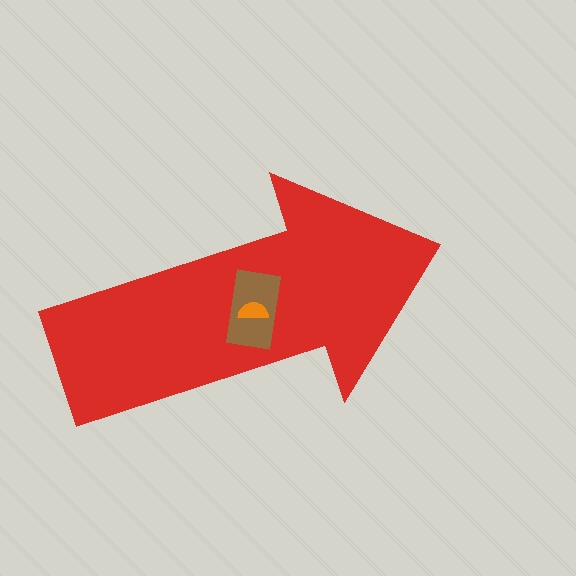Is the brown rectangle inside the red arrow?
Yes.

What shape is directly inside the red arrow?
The brown rectangle.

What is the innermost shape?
The orange semicircle.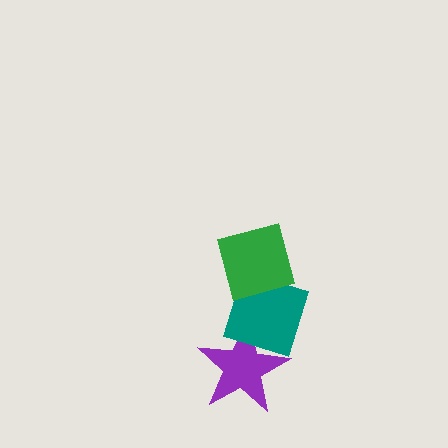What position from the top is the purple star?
The purple star is 3rd from the top.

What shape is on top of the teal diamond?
The green diamond is on top of the teal diamond.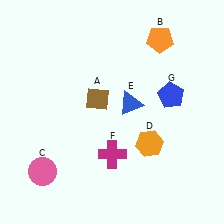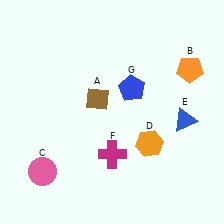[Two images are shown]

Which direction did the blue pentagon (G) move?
The blue pentagon (G) moved left.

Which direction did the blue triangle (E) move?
The blue triangle (E) moved right.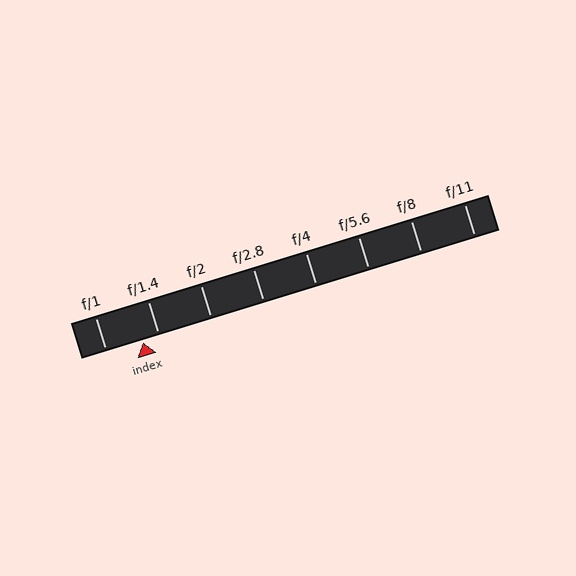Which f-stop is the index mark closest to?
The index mark is closest to f/1.4.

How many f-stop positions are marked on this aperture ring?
There are 8 f-stop positions marked.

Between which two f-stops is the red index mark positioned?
The index mark is between f/1 and f/1.4.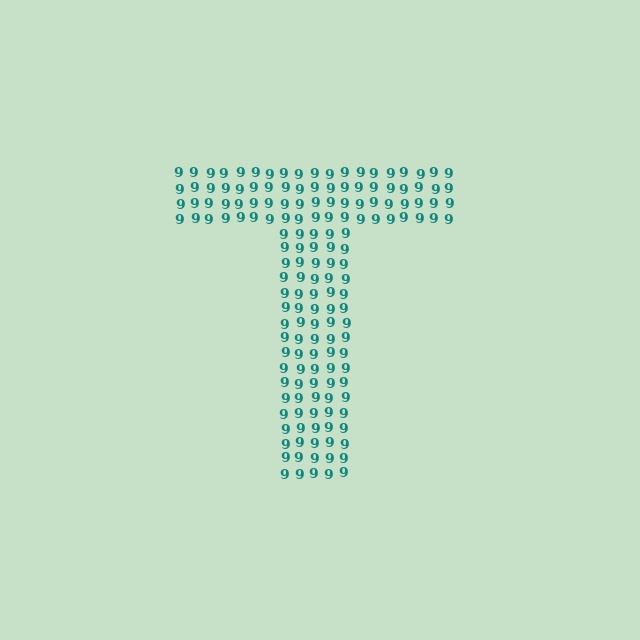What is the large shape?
The large shape is the letter T.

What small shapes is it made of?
It is made of small digit 9's.